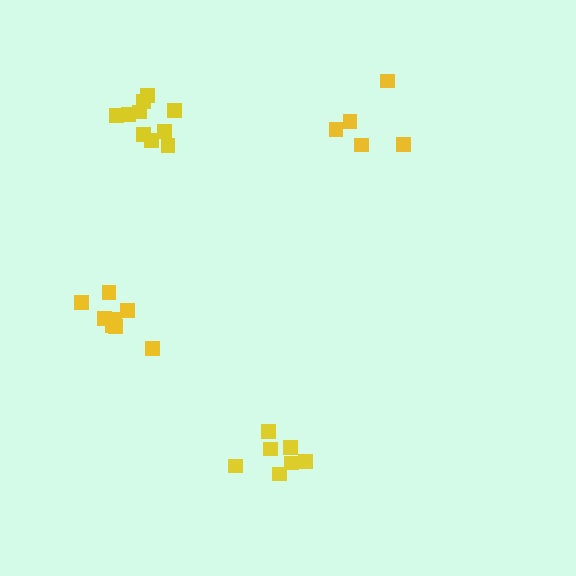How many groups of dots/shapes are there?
There are 4 groups.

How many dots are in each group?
Group 1: 5 dots, Group 2: 7 dots, Group 3: 10 dots, Group 4: 8 dots (30 total).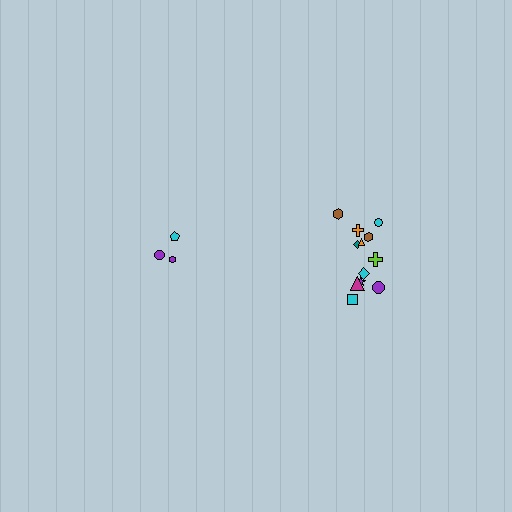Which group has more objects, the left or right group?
The right group.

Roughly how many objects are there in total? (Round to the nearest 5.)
Roughly 15 objects in total.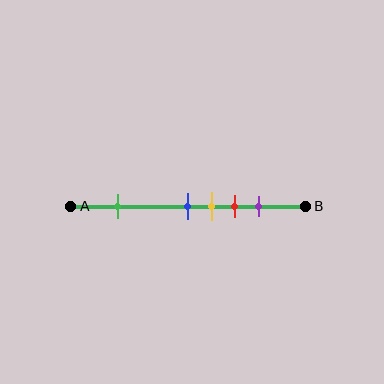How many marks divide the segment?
There are 5 marks dividing the segment.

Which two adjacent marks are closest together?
The blue and yellow marks are the closest adjacent pair.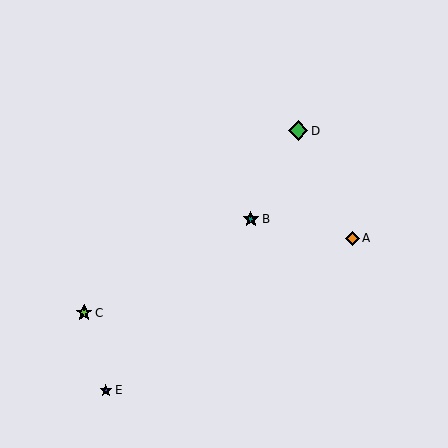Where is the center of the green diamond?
The center of the green diamond is at (298, 131).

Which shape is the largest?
The green diamond (labeled D) is the largest.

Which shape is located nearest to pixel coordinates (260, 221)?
The teal star (labeled B) at (251, 219) is nearest to that location.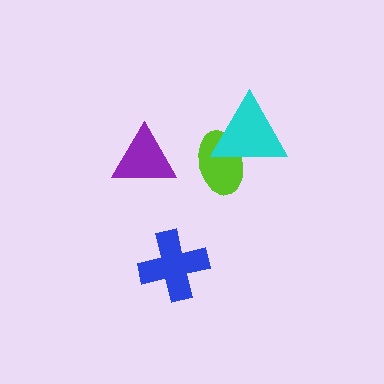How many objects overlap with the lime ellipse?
1 object overlaps with the lime ellipse.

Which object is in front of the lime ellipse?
The cyan triangle is in front of the lime ellipse.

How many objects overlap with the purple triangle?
0 objects overlap with the purple triangle.